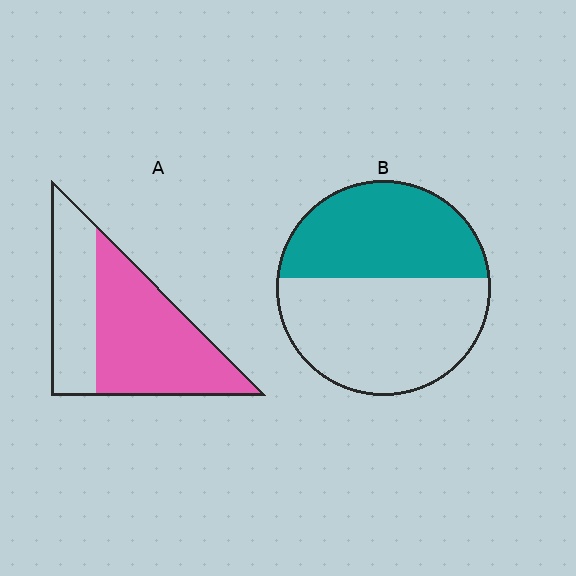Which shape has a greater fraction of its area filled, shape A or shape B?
Shape A.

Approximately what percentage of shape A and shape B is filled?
A is approximately 65% and B is approximately 45%.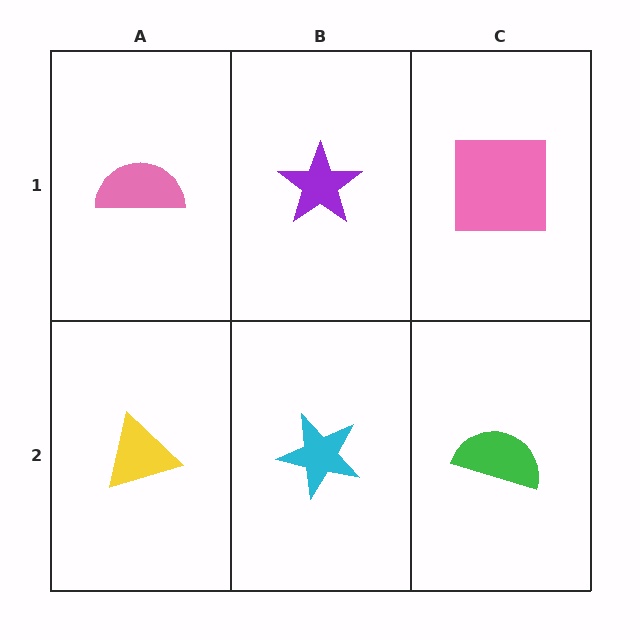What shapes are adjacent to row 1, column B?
A cyan star (row 2, column B), a pink semicircle (row 1, column A), a pink square (row 1, column C).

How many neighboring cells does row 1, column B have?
3.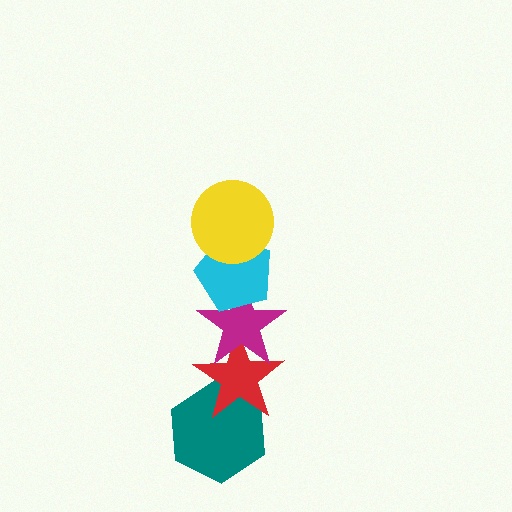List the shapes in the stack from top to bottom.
From top to bottom: the yellow circle, the cyan pentagon, the magenta star, the red star, the teal hexagon.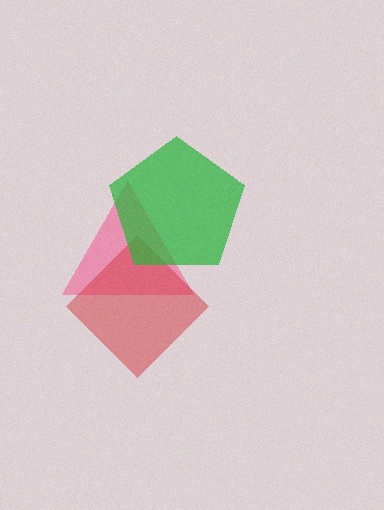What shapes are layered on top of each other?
The layered shapes are: a pink triangle, a red diamond, a green pentagon.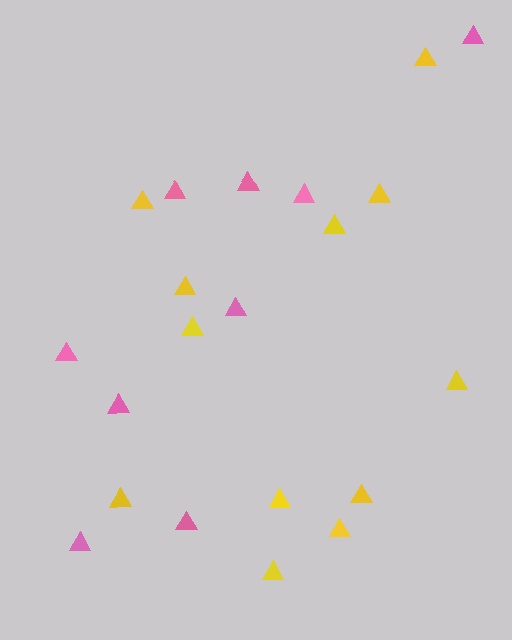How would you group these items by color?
There are 2 groups: one group of pink triangles (9) and one group of yellow triangles (12).